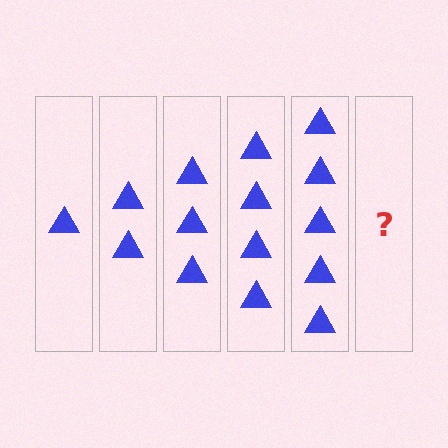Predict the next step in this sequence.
The next step is 6 triangles.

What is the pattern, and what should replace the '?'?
The pattern is that each step adds one more triangle. The '?' should be 6 triangles.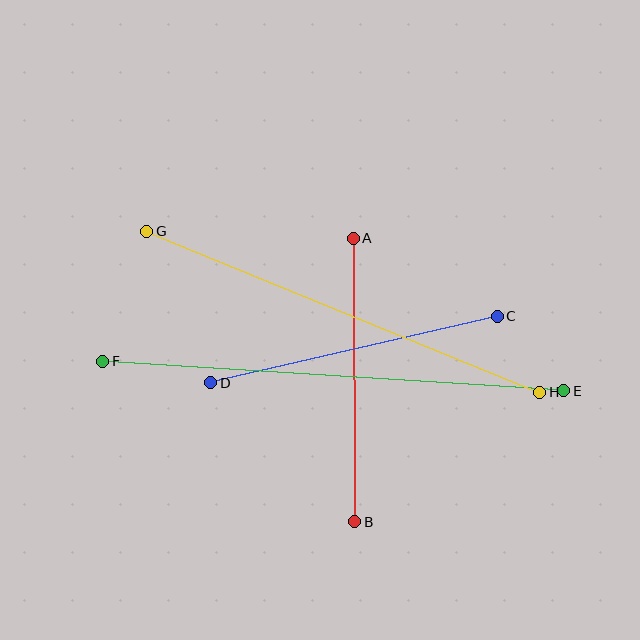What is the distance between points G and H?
The distance is approximately 425 pixels.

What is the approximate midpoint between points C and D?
The midpoint is at approximately (354, 350) pixels.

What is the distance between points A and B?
The distance is approximately 283 pixels.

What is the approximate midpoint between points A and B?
The midpoint is at approximately (354, 380) pixels.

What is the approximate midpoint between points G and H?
The midpoint is at approximately (343, 312) pixels.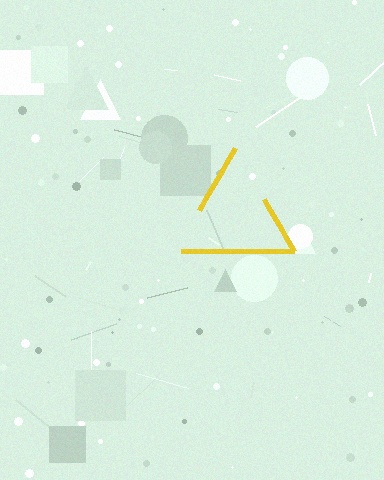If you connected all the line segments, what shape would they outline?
They would outline a triangle.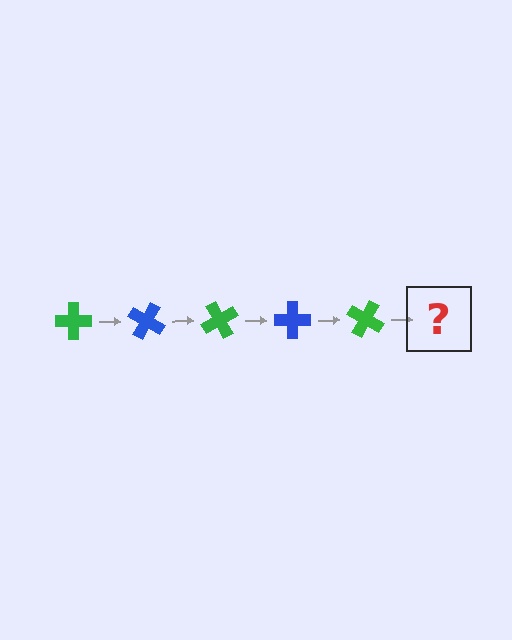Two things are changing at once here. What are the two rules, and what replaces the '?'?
The two rules are that it rotates 30 degrees each step and the color cycles through green and blue. The '?' should be a blue cross, rotated 150 degrees from the start.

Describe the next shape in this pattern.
It should be a blue cross, rotated 150 degrees from the start.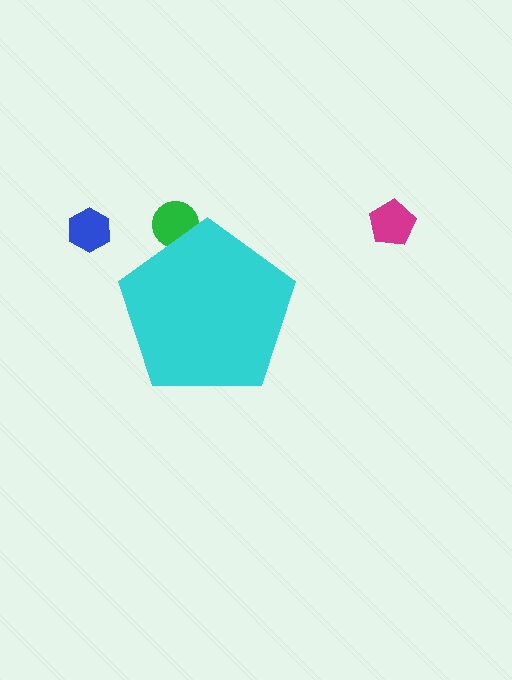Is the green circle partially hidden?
Yes, the green circle is partially hidden behind the cyan pentagon.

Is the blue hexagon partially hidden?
No, the blue hexagon is fully visible.